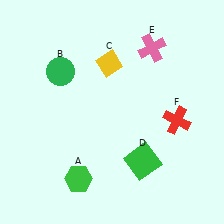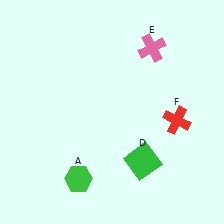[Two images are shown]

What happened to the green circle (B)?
The green circle (B) was removed in Image 2. It was in the top-left area of Image 1.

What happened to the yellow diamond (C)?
The yellow diamond (C) was removed in Image 2. It was in the top-left area of Image 1.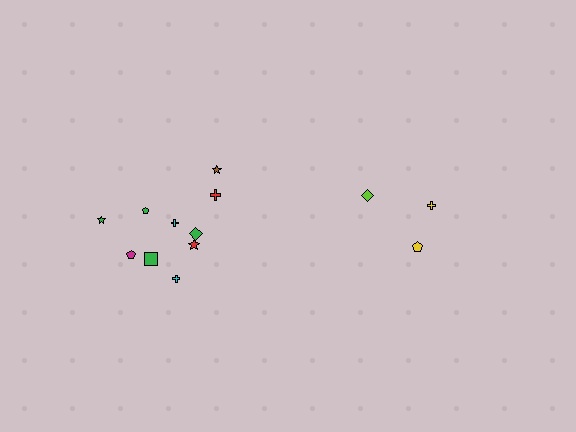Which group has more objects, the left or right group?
The left group.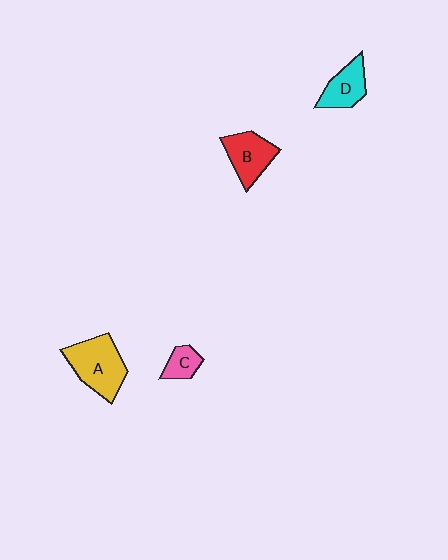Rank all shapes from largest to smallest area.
From largest to smallest: A (yellow), B (red), D (cyan), C (pink).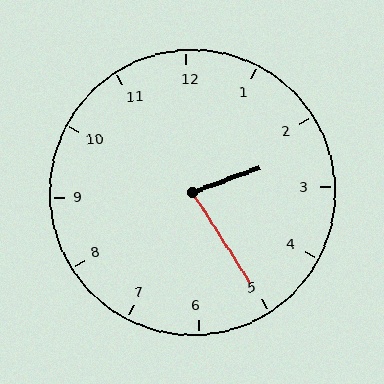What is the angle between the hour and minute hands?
Approximately 78 degrees.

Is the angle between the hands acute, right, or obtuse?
It is acute.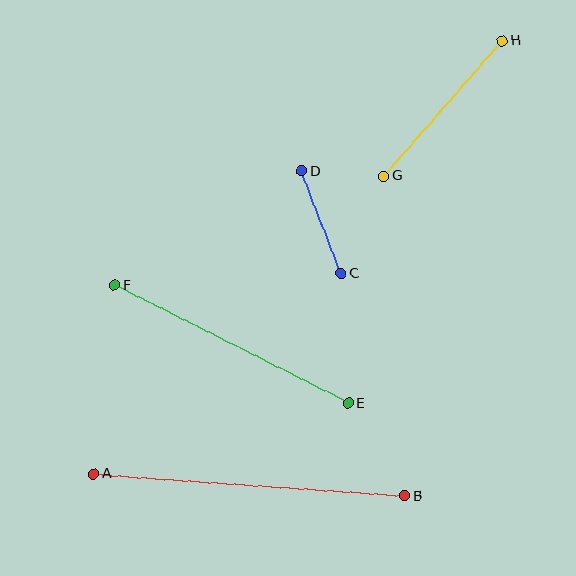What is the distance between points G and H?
The distance is approximately 180 pixels.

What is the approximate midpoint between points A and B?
The midpoint is at approximately (249, 485) pixels.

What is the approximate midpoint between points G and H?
The midpoint is at approximately (443, 109) pixels.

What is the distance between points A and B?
The distance is approximately 312 pixels.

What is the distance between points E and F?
The distance is approximately 262 pixels.